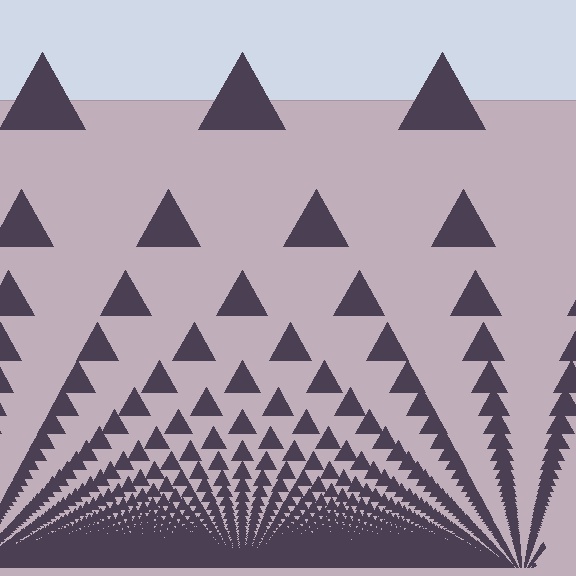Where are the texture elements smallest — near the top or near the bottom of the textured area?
Near the bottom.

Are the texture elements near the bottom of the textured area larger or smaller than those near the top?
Smaller. The gradient is inverted — elements near the bottom are smaller and denser.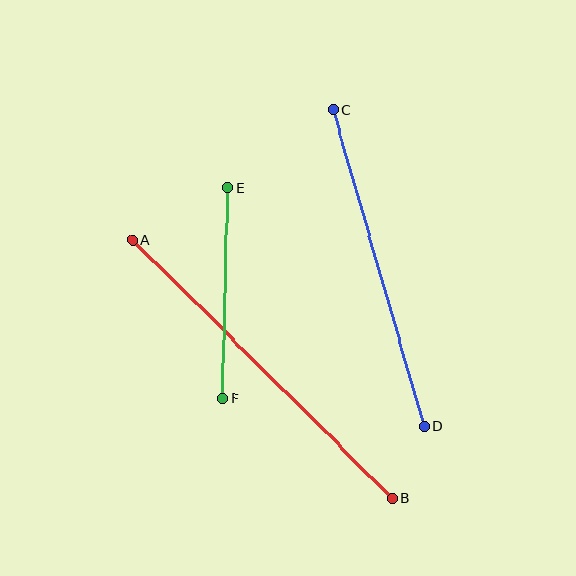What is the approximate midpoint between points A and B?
The midpoint is at approximately (262, 369) pixels.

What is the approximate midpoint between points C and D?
The midpoint is at approximately (378, 268) pixels.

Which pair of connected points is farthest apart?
Points A and B are farthest apart.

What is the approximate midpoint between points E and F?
The midpoint is at approximately (225, 293) pixels.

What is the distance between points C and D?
The distance is approximately 329 pixels.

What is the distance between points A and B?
The distance is approximately 366 pixels.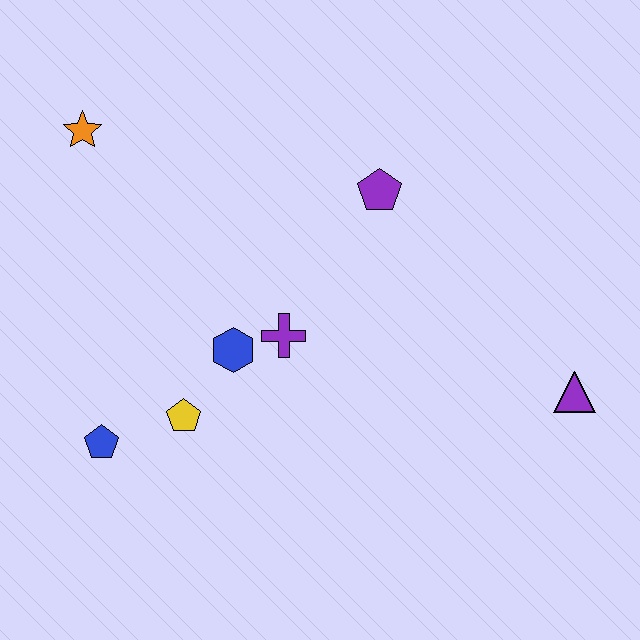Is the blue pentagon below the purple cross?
Yes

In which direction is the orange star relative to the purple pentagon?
The orange star is to the left of the purple pentagon.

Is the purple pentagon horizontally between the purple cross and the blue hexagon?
No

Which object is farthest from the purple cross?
The purple triangle is farthest from the purple cross.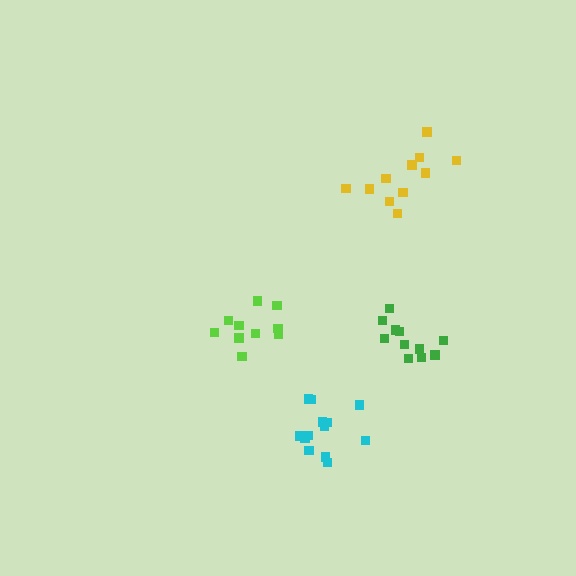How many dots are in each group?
Group 1: 11 dots, Group 2: 13 dots, Group 3: 11 dots, Group 4: 10 dots (45 total).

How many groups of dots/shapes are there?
There are 4 groups.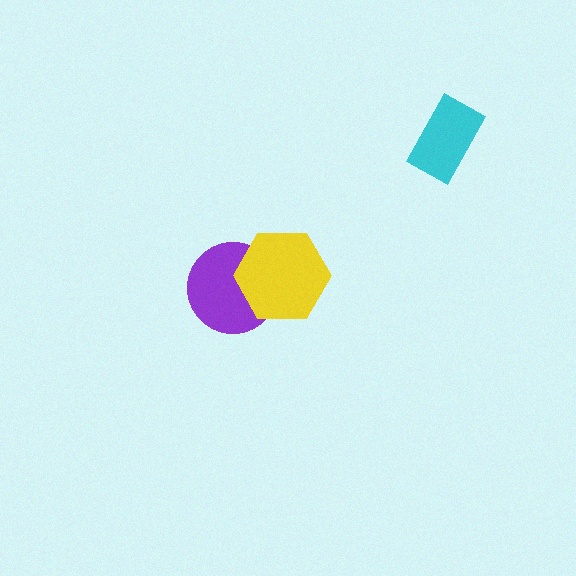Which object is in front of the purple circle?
The yellow hexagon is in front of the purple circle.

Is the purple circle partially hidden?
Yes, it is partially covered by another shape.